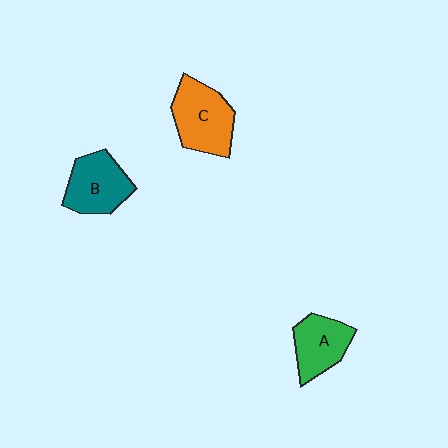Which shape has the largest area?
Shape C (orange).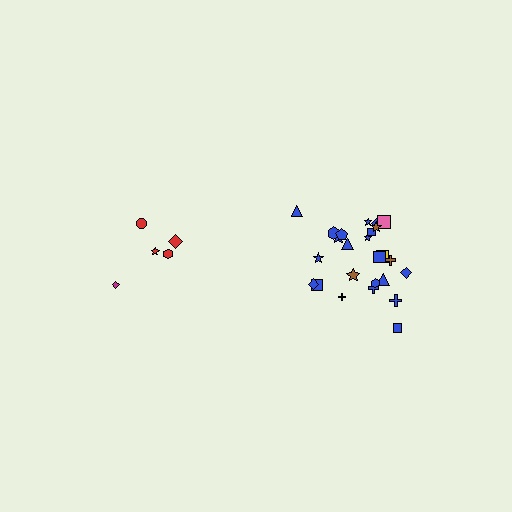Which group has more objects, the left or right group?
The right group.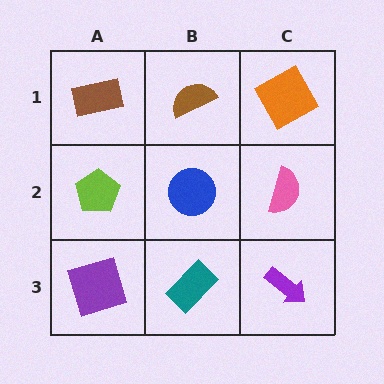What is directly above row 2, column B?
A brown semicircle.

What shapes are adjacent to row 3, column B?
A blue circle (row 2, column B), a purple square (row 3, column A), a purple arrow (row 3, column C).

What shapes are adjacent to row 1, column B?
A blue circle (row 2, column B), a brown rectangle (row 1, column A), an orange square (row 1, column C).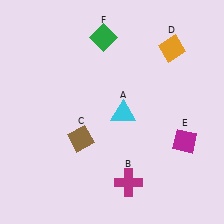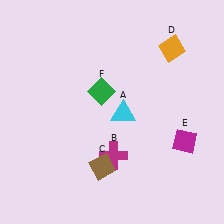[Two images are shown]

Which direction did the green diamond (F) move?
The green diamond (F) moved down.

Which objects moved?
The objects that moved are: the magenta cross (B), the brown diamond (C), the green diamond (F).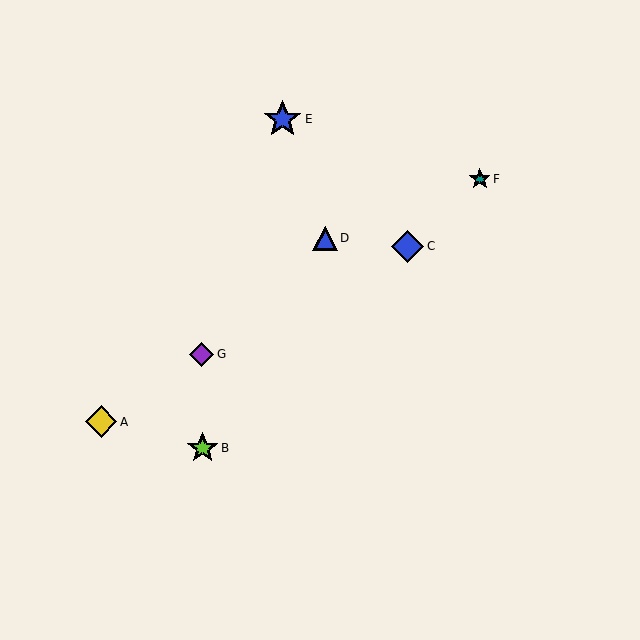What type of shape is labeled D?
Shape D is a blue triangle.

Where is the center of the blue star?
The center of the blue star is at (283, 119).